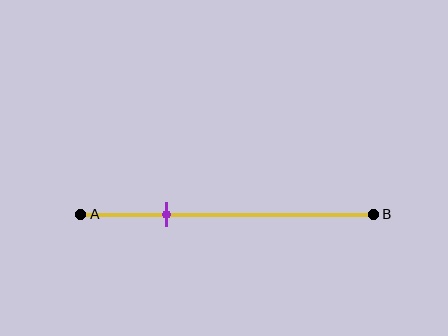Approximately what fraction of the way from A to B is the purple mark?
The purple mark is approximately 30% of the way from A to B.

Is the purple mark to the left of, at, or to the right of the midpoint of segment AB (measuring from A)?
The purple mark is to the left of the midpoint of segment AB.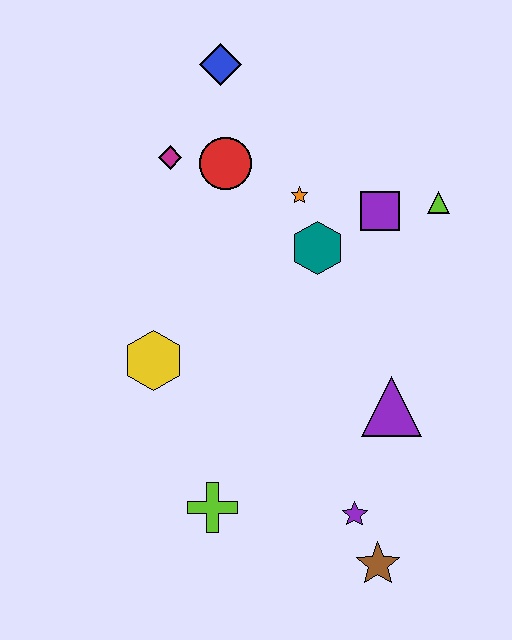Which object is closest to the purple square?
The lime triangle is closest to the purple square.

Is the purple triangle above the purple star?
Yes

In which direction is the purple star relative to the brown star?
The purple star is above the brown star.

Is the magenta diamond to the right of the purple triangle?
No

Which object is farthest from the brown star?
The blue diamond is farthest from the brown star.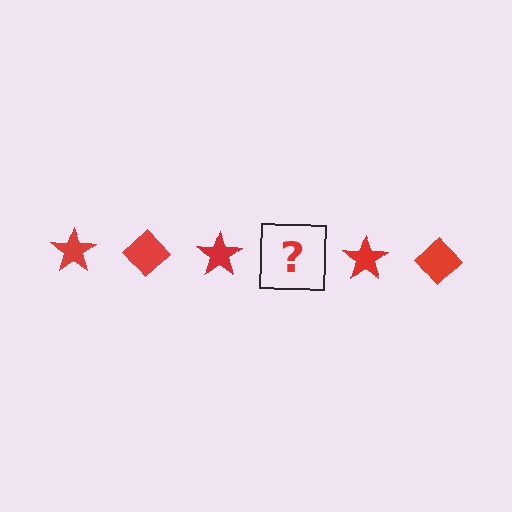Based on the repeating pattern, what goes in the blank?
The blank should be a red diamond.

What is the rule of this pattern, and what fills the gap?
The rule is that the pattern cycles through star, diamond shapes in red. The gap should be filled with a red diamond.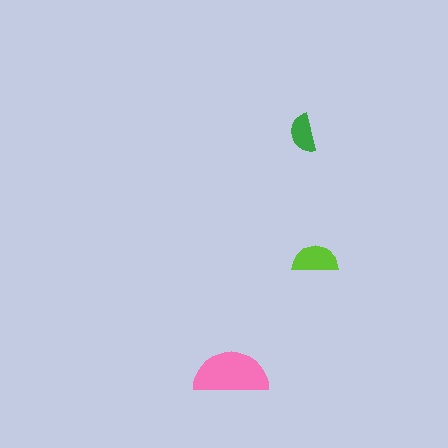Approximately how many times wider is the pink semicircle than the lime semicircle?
About 1.5 times wider.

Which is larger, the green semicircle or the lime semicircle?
The lime one.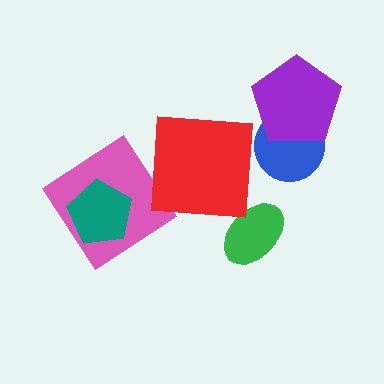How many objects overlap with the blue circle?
1 object overlaps with the blue circle.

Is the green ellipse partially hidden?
No, no other shape covers it.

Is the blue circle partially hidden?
Yes, it is partially covered by another shape.